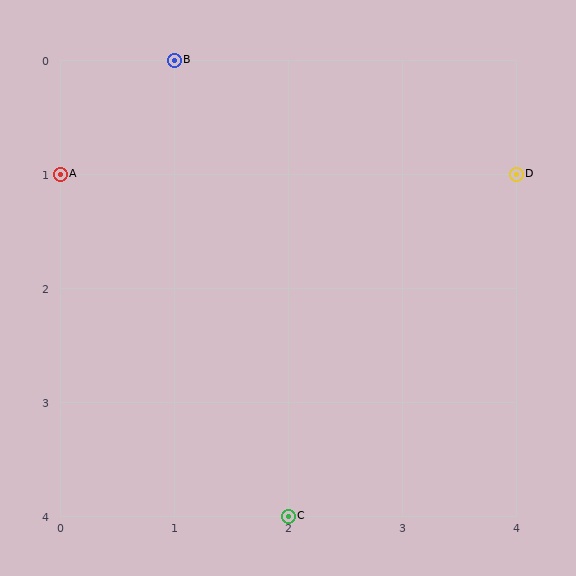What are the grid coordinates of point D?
Point D is at grid coordinates (4, 1).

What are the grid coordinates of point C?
Point C is at grid coordinates (2, 4).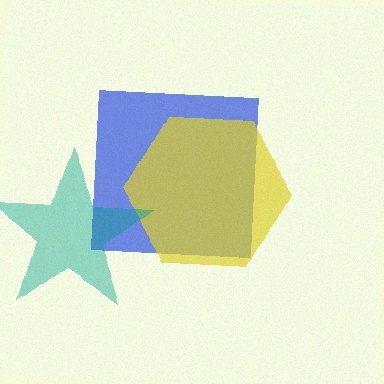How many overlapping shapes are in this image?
There are 3 overlapping shapes in the image.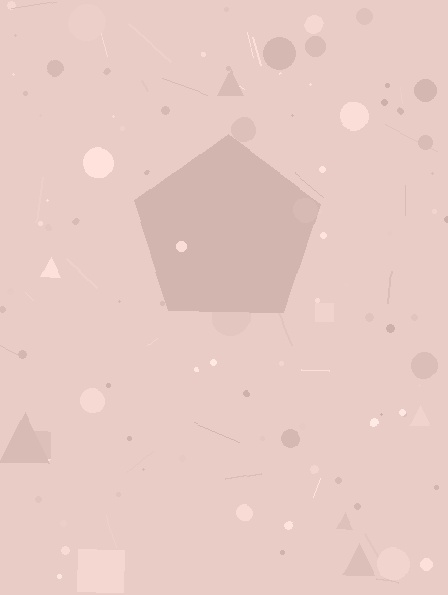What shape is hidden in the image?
A pentagon is hidden in the image.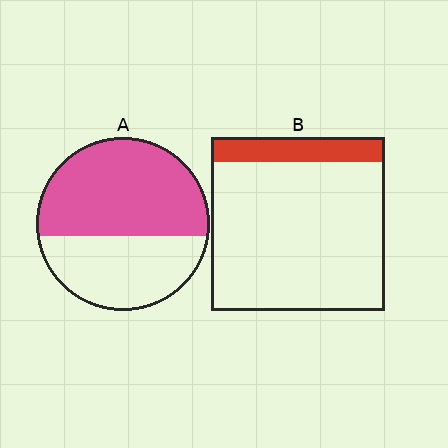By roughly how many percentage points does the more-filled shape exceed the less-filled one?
By roughly 45 percentage points (A over B).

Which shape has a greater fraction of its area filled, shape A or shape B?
Shape A.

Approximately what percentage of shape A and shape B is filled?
A is approximately 60% and B is approximately 15%.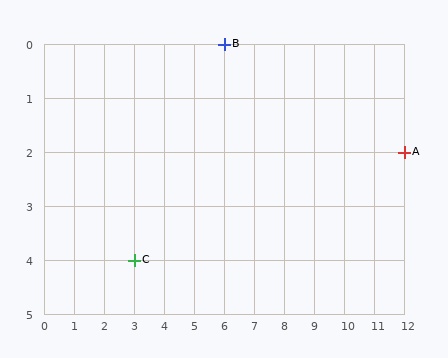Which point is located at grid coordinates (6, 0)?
Point B is at (6, 0).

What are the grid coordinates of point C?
Point C is at grid coordinates (3, 4).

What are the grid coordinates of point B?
Point B is at grid coordinates (6, 0).